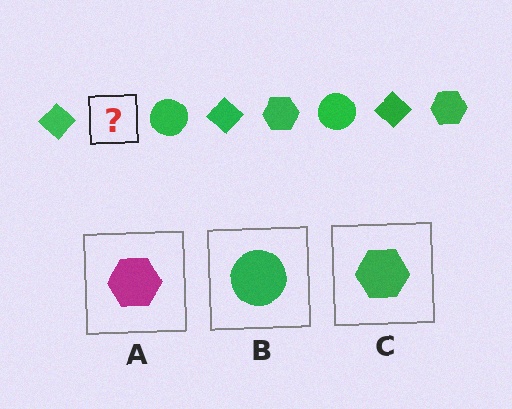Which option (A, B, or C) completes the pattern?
C.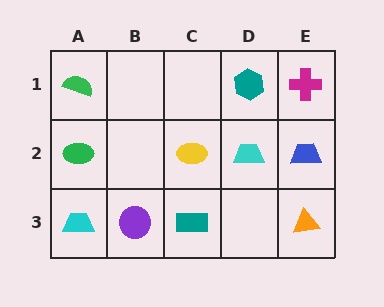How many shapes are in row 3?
4 shapes.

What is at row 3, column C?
A teal rectangle.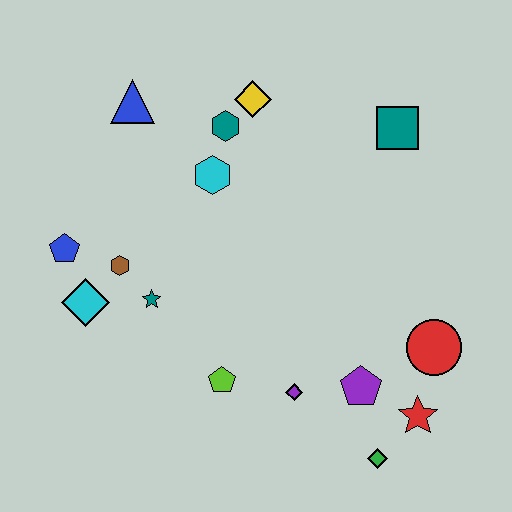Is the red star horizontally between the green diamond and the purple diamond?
No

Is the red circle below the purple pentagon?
No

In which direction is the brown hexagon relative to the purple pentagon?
The brown hexagon is to the left of the purple pentagon.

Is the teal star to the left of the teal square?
Yes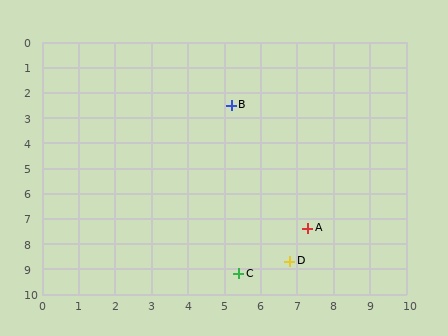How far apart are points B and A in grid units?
Points B and A are about 5.3 grid units apart.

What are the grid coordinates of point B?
Point B is at approximately (5.2, 2.5).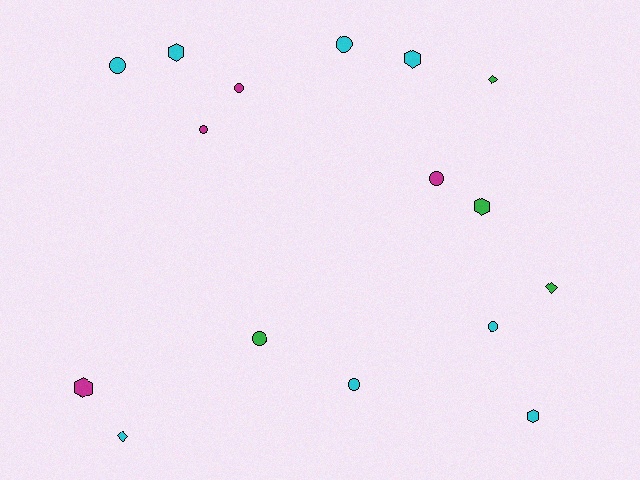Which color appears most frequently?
Cyan, with 8 objects.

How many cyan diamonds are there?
There is 1 cyan diamond.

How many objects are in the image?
There are 16 objects.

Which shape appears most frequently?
Circle, with 8 objects.